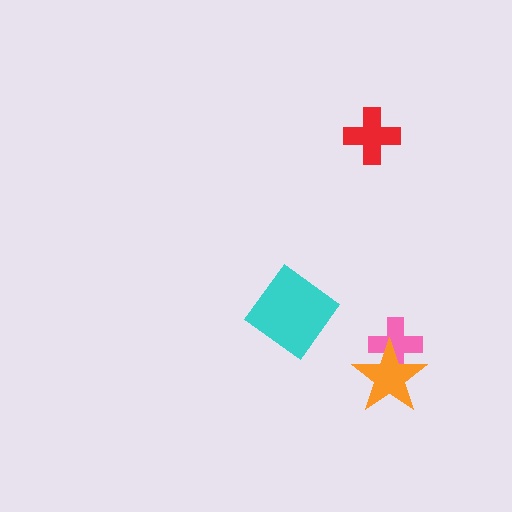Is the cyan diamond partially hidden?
No, no other shape covers it.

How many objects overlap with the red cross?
0 objects overlap with the red cross.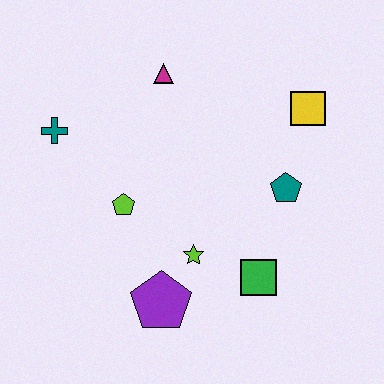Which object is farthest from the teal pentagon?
The teal cross is farthest from the teal pentagon.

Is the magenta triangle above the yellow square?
Yes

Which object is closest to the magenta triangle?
The teal cross is closest to the magenta triangle.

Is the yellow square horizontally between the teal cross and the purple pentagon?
No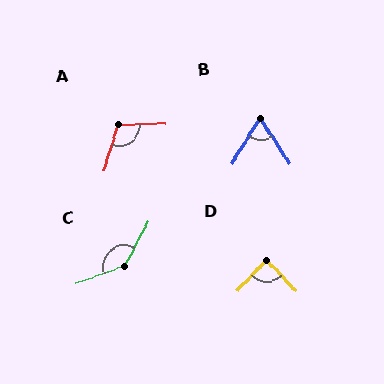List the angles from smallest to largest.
B (65°), D (88°), A (108°), C (138°).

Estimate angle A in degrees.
Approximately 108 degrees.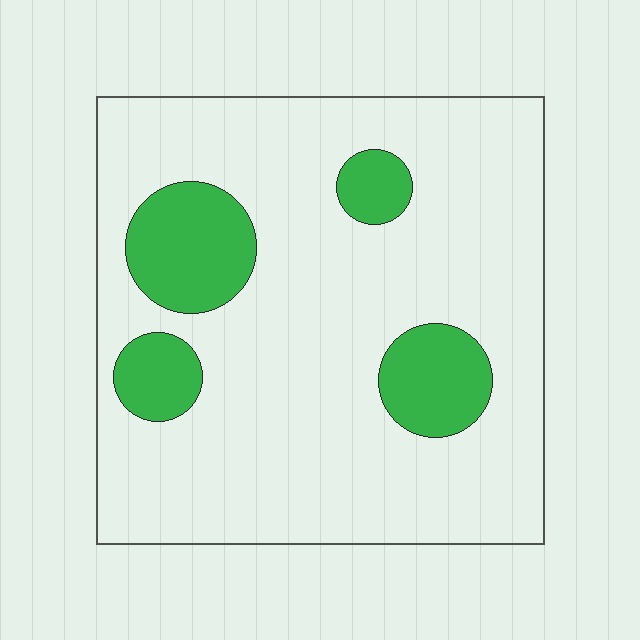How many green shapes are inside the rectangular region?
4.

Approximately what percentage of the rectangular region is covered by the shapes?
Approximately 15%.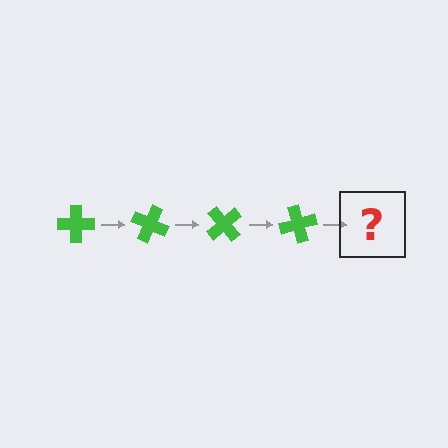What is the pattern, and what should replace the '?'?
The pattern is that the cross rotates 25 degrees each step. The '?' should be a green cross rotated 100 degrees.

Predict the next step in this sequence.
The next step is a green cross rotated 100 degrees.